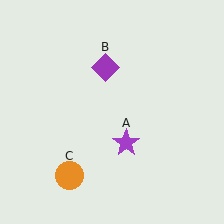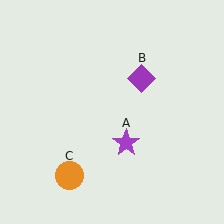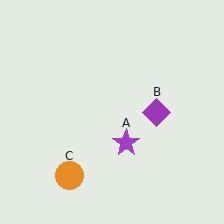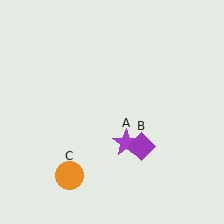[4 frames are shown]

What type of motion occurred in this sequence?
The purple diamond (object B) rotated clockwise around the center of the scene.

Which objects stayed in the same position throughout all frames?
Purple star (object A) and orange circle (object C) remained stationary.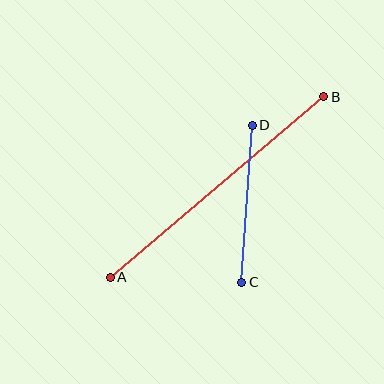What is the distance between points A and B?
The distance is approximately 280 pixels.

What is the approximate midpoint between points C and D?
The midpoint is at approximately (247, 204) pixels.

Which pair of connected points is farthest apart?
Points A and B are farthest apart.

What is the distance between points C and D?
The distance is approximately 158 pixels.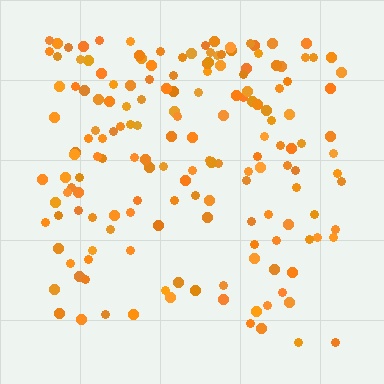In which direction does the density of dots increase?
From bottom to top, with the top side densest.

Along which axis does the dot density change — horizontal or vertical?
Vertical.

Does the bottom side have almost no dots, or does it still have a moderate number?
Still a moderate number, just noticeably fewer than the top.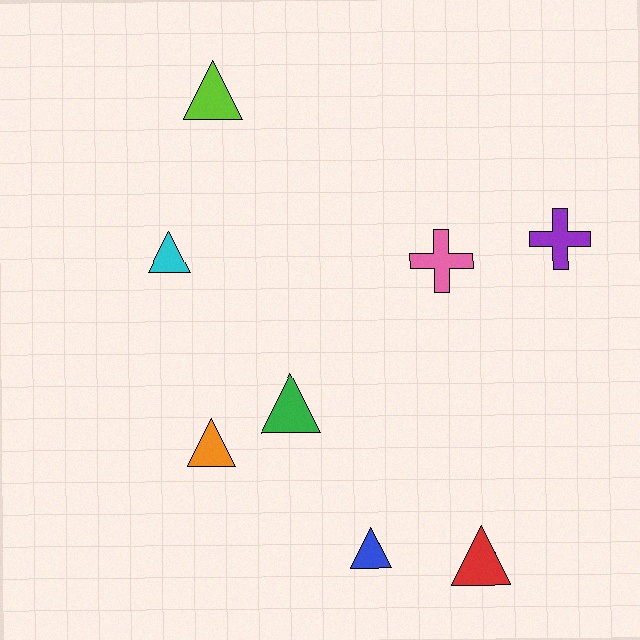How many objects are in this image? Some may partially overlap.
There are 8 objects.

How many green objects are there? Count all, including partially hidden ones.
There is 1 green object.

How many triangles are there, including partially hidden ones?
There are 6 triangles.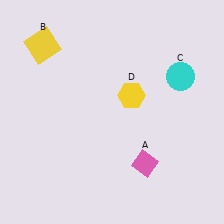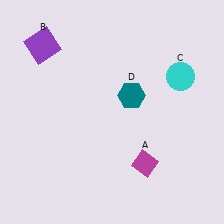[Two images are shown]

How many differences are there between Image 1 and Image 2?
There are 3 differences between the two images.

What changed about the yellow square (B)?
In Image 1, B is yellow. In Image 2, it changed to purple.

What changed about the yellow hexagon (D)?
In Image 1, D is yellow. In Image 2, it changed to teal.